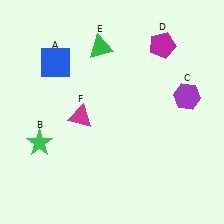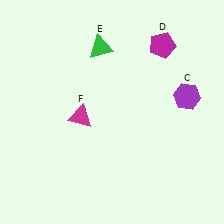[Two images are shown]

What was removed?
The blue square (A), the green star (B) were removed in Image 2.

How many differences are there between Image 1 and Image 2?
There are 2 differences between the two images.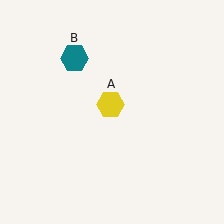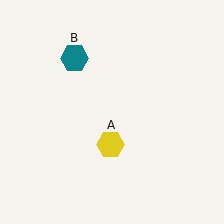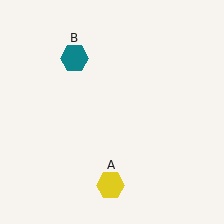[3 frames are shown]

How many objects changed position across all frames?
1 object changed position: yellow hexagon (object A).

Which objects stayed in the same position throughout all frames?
Teal hexagon (object B) remained stationary.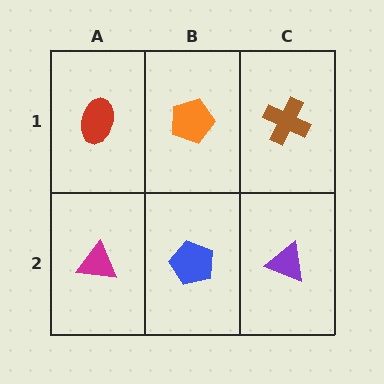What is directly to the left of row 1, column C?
An orange pentagon.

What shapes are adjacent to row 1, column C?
A purple triangle (row 2, column C), an orange pentagon (row 1, column B).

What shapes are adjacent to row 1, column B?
A blue pentagon (row 2, column B), a red ellipse (row 1, column A), a brown cross (row 1, column C).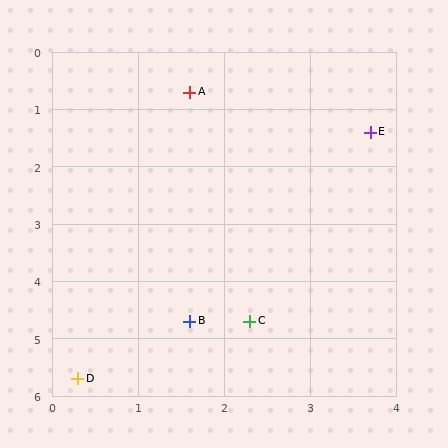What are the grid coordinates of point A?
Point A is at approximately (1.6, 0.7).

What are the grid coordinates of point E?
Point E is at approximately (3.7, 1.4).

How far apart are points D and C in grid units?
Points D and C are about 2.2 grid units apart.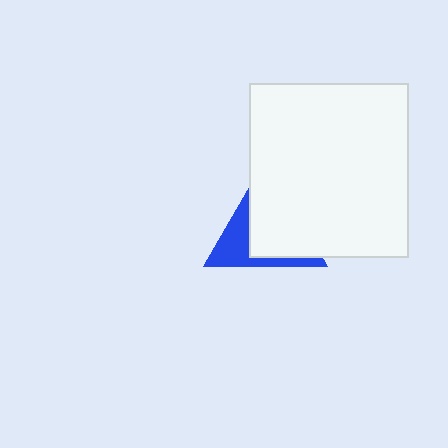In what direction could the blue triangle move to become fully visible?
The blue triangle could move left. That would shift it out from behind the white rectangle entirely.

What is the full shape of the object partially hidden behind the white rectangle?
The partially hidden object is a blue triangle.